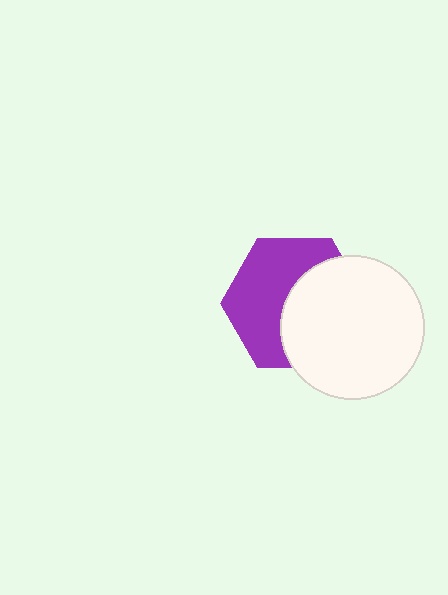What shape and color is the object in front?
The object in front is a white circle.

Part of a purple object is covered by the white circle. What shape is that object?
It is a hexagon.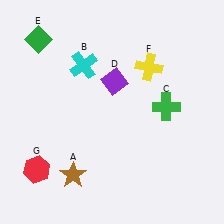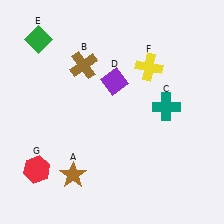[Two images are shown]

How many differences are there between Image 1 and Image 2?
There are 2 differences between the two images.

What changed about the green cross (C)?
In Image 1, C is green. In Image 2, it changed to teal.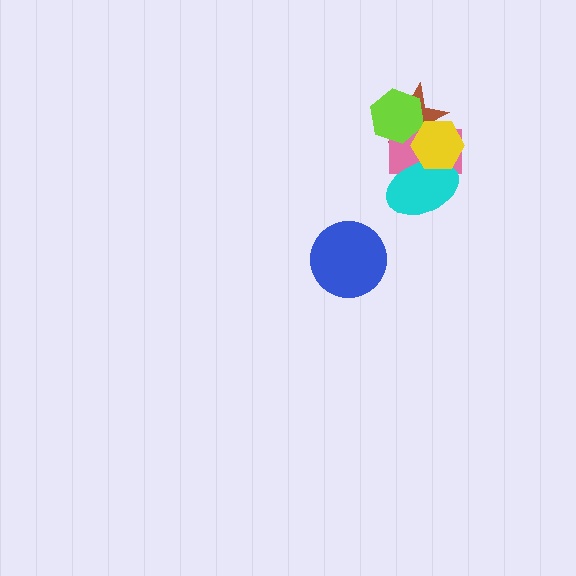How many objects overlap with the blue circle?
0 objects overlap with the blue circle.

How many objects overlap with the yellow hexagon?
3 objects overlap with the yellow hexagon.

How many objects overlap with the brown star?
3 objects overlap with the brown star.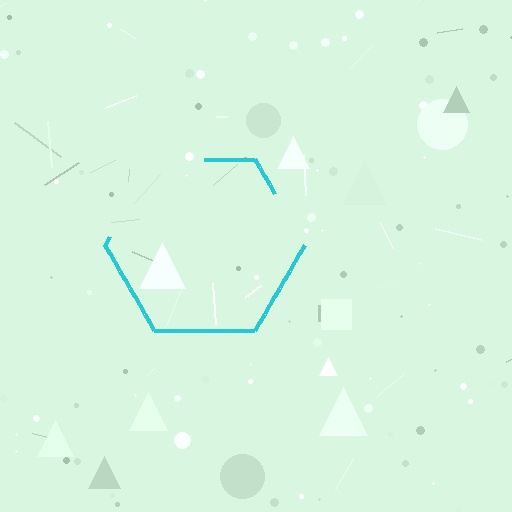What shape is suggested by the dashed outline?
The dashed outline suggests a hexagon.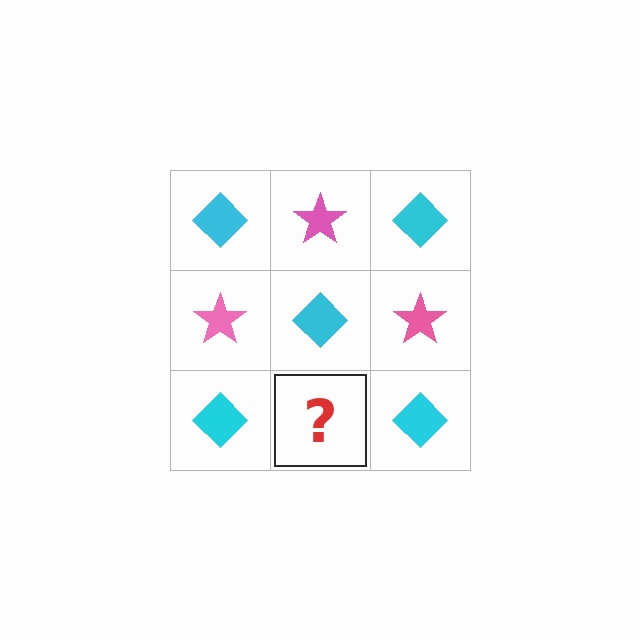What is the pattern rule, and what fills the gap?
The rule is that it alternates cyan diamond and pink star in a checkerboard pattern. The gap should be filled with a pink star.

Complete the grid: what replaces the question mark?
The question mark should be replaced with a pink star.